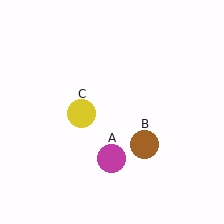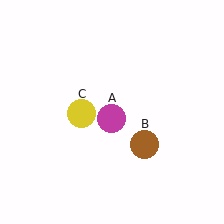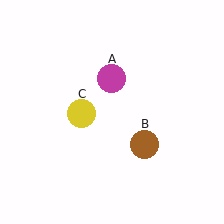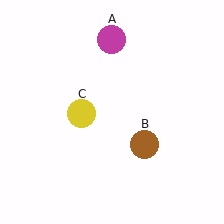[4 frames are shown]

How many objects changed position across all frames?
1 object changed position: magenta circle (object A).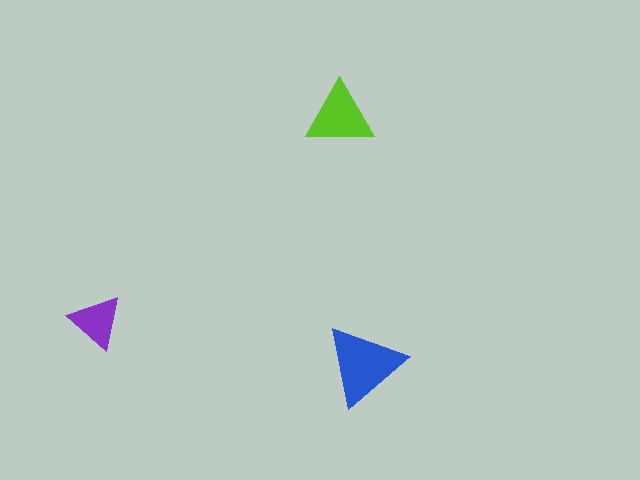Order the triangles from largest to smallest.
the blue one, the lime one, the purple one.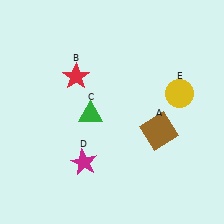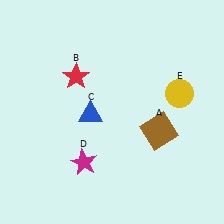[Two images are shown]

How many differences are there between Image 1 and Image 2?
There is 1 difference between the two images.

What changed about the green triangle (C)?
In Image 1, C is green. In Image 2, it changed to blue.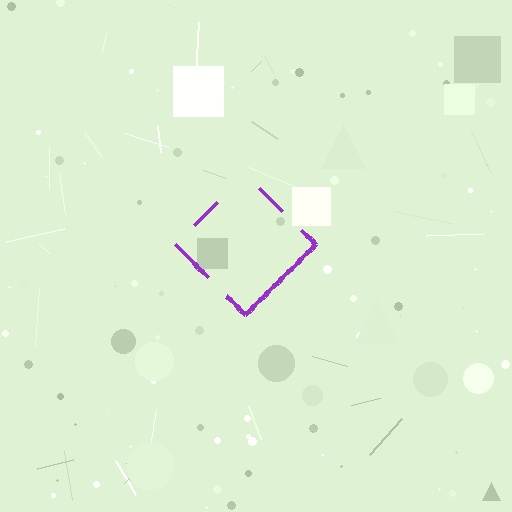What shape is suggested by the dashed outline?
The dashed outline suggests a diamond.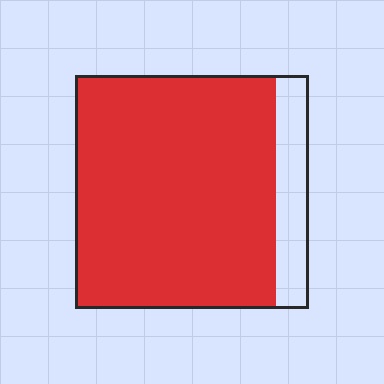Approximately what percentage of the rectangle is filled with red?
Approximately 85%.